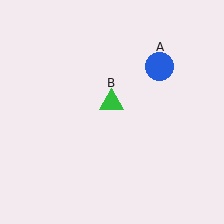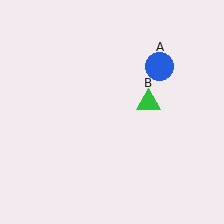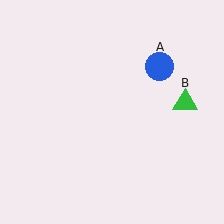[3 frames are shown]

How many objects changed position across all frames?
1 object changed position: green triangle (object B).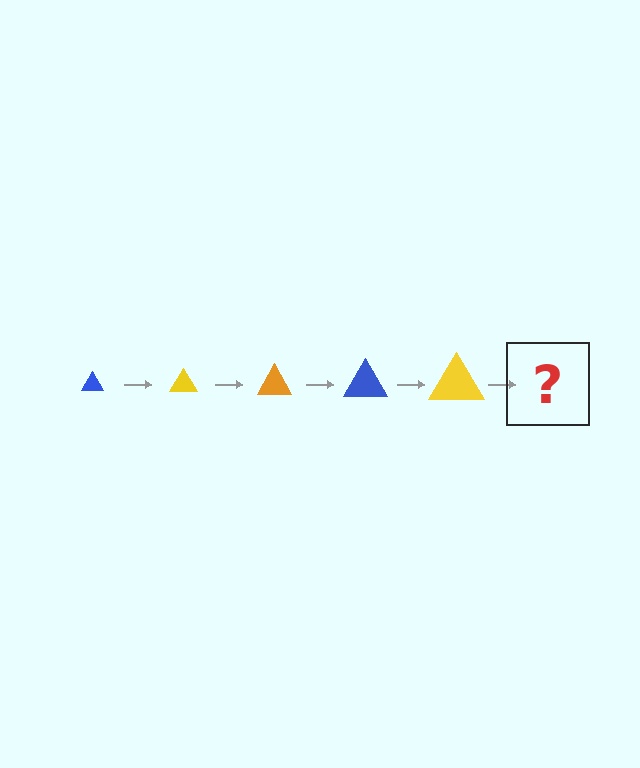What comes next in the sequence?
The next element should be an orange triangle, larger than the previous one.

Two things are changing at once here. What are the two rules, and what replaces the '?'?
The two rules are that the triangle grows larger each step and the color cycles through blue, yellow, and orange. The '?' should be an orange triangle, larger than the previous one.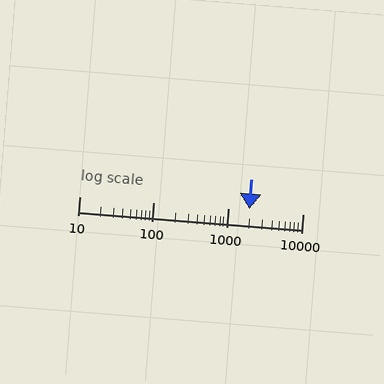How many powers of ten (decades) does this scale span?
The scale spans 3 decades, from 10 to 10000.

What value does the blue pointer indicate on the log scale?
The pointer indicates approximately 1900.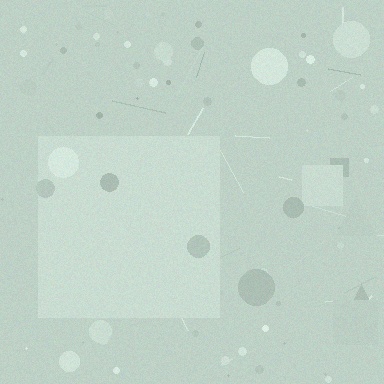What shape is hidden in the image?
A square is hidden in the image.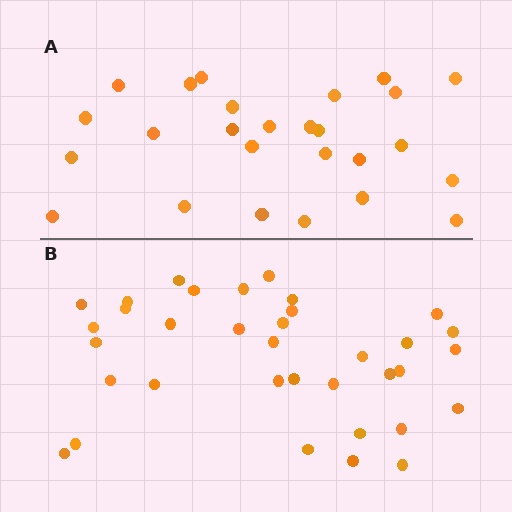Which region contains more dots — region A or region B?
Region B (the bottom region) has more dots.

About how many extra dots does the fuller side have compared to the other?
Region B has roughly 8 or so more dots than region A.